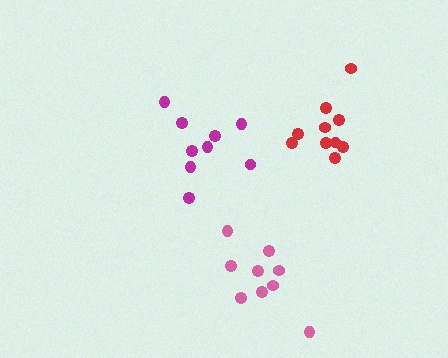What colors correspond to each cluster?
The clusters are colored: magenta, pink, red.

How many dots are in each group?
Group 1: 9 dots, Group 2: 9 dots, Group 3: 10 dots (28 total).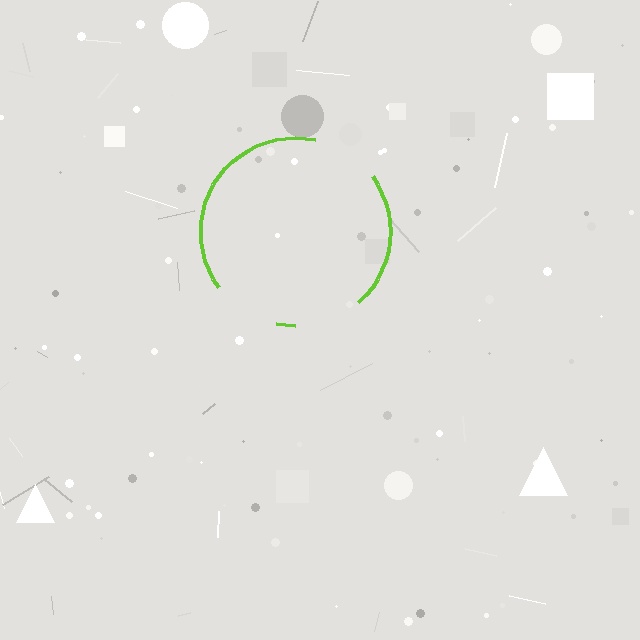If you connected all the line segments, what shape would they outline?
They would outline a circle.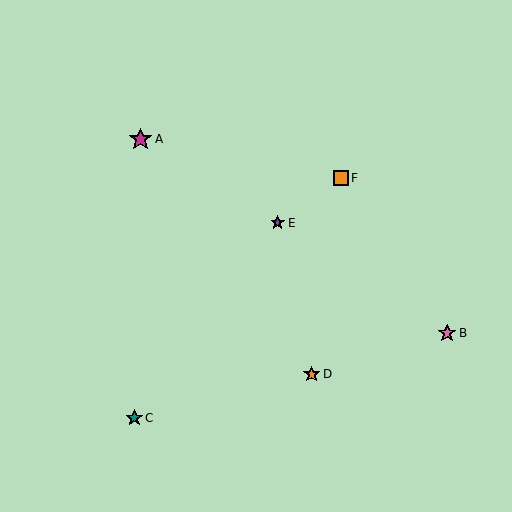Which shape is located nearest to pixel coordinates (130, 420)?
The teal star (labeled C) at (134, 418) is nearest to that location.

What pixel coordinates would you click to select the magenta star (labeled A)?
Click at (141, 139) to select the magenta star A.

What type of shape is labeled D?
Shape D is an orange star.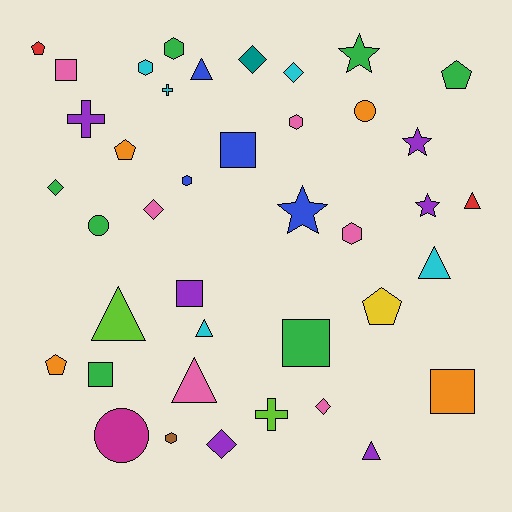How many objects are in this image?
There are 40 objects.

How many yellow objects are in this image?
There is 1 yellow object.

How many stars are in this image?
There are 4 stars.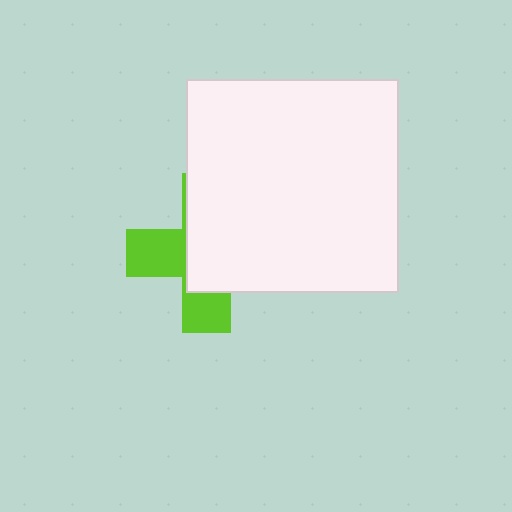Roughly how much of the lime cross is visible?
A small part of it is visible (roughly 39%).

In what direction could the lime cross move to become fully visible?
The lime cross could move left. That would shift it out from behind the white square entirely.